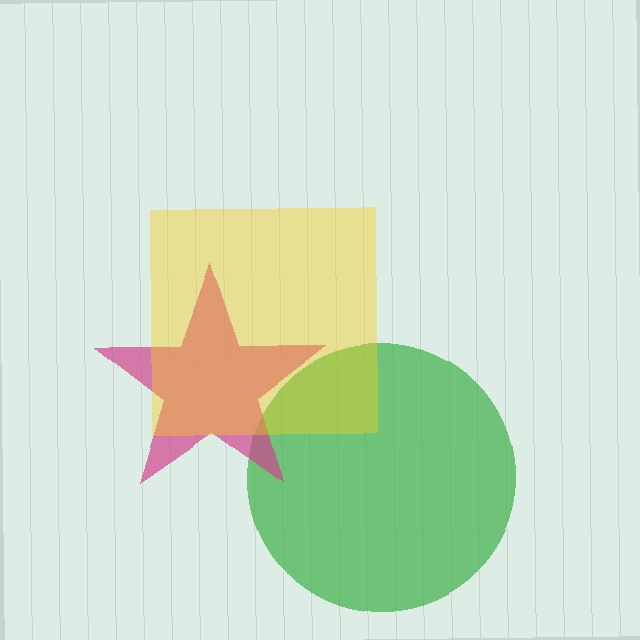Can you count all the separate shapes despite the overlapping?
Yes, there are 3 separate shapes.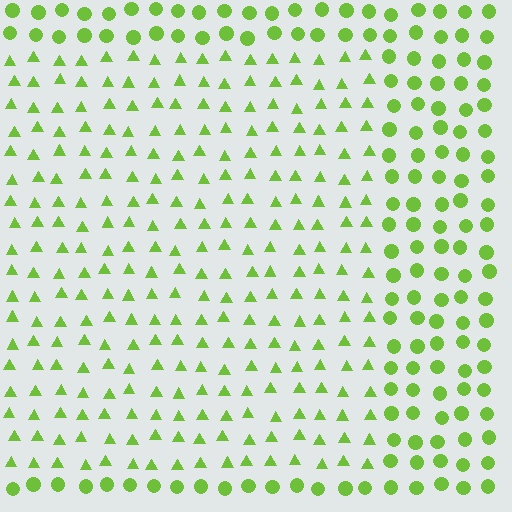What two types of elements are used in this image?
The image uses triangles inside the rectangle region and circles outside it.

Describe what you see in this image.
The image is filled with small lime elements arranged in a uniform grid. A rectangle-shaped region contains triangles, while the surrounding area contains circles. The boundary is defined purely by the change in element shape.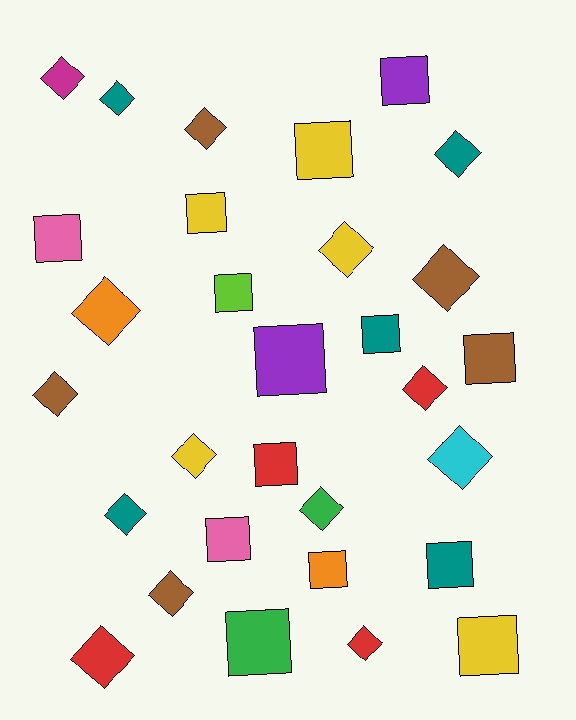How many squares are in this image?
There are 14 squares.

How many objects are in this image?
There are 30 objects.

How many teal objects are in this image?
There are 5 teal objects.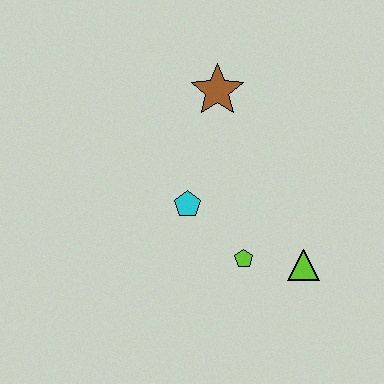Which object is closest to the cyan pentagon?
The lime pentagon is closest to the cyan pentagon.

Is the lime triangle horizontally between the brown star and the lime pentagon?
No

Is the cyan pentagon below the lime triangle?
No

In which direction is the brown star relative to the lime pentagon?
The brown star is above the lime pentagon.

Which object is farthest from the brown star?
The lime triangle is farthest from the brown star.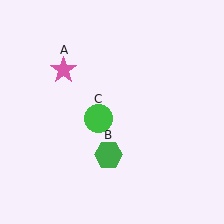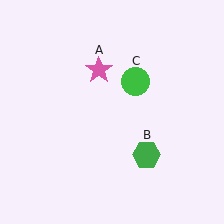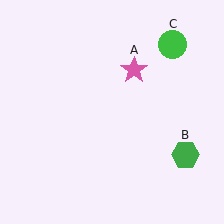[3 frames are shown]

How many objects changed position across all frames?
3 objects changed position: pink star (object A), green hexagon (object B), green circle (object C).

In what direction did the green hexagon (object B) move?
The green hexagon (object B) moved right.